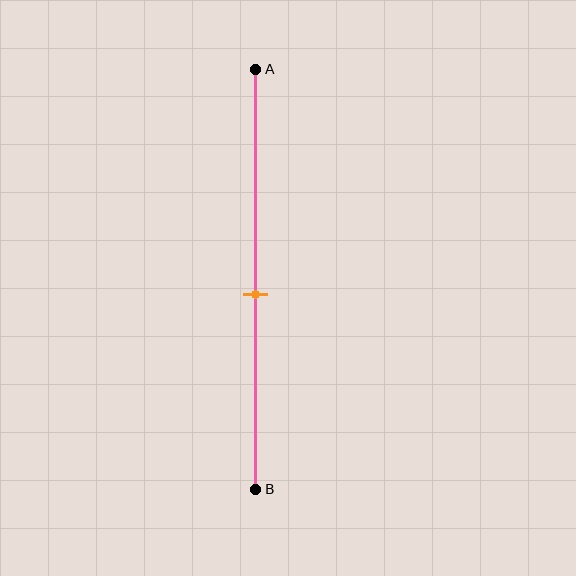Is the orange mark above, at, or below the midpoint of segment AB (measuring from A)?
The orange mark is below the midpoint of segment AB.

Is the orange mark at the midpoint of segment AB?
No, the mark is at about 55% from A, not at the 50% midpoint.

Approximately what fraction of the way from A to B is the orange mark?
The orange mark is approximately 55% of the way from A to B.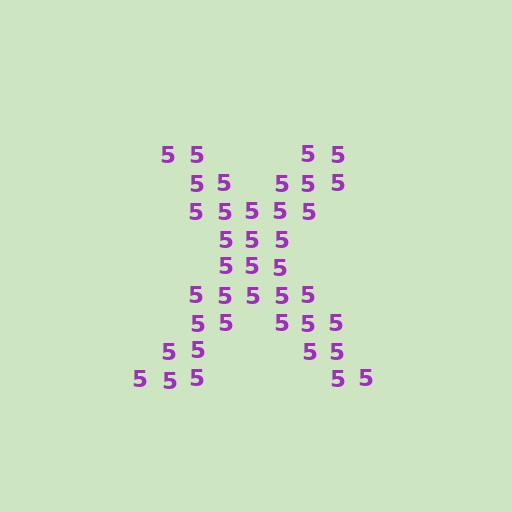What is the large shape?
The large shape is the letter X.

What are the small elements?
The small elements are digit 5's.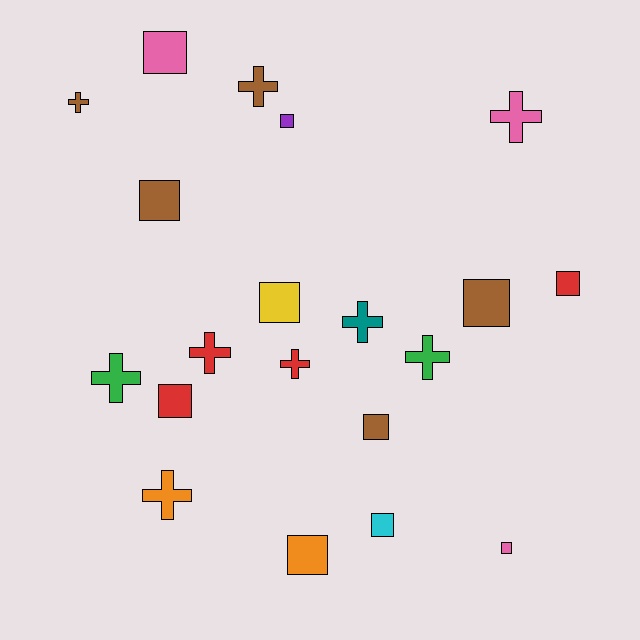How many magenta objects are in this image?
There are no magenta objects.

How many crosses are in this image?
There are 9 crosses.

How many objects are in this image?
There are 20 objects.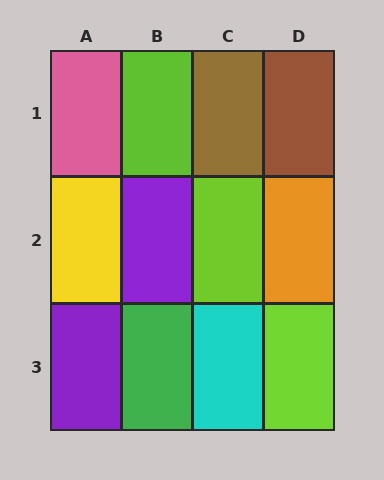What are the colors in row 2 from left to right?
Yellow, purple, lime, orange.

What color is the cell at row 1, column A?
Pink.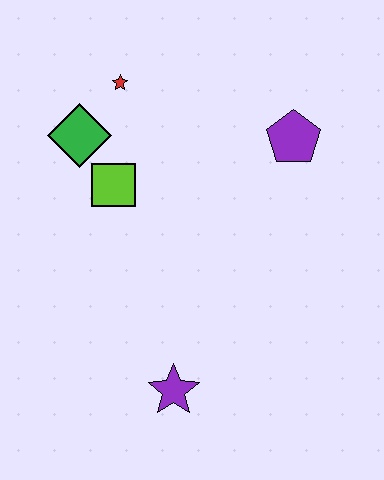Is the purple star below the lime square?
Yes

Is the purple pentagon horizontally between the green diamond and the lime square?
No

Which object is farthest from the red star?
The purple star is farthest from the red star.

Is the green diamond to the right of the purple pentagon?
No